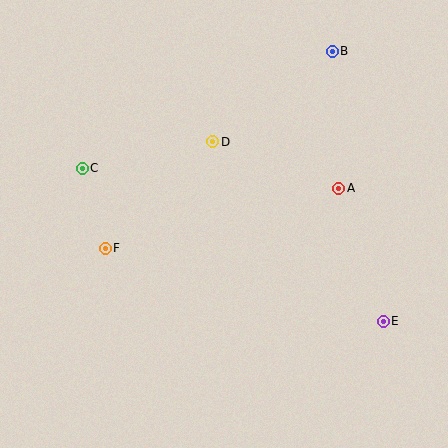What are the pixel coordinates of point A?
Point A is at (339, 188).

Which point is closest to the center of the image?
Point D at (213, 142) is closest to the center.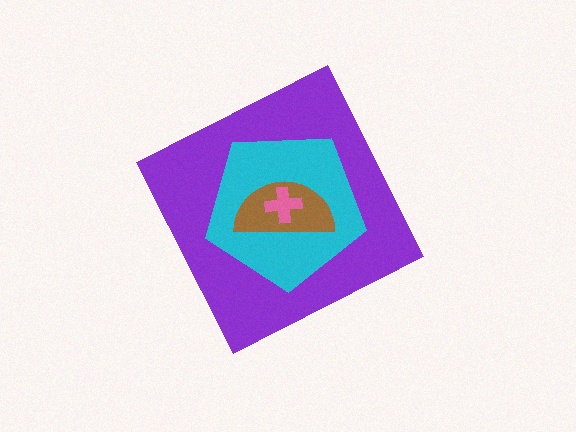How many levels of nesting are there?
4.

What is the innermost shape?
The pink cross.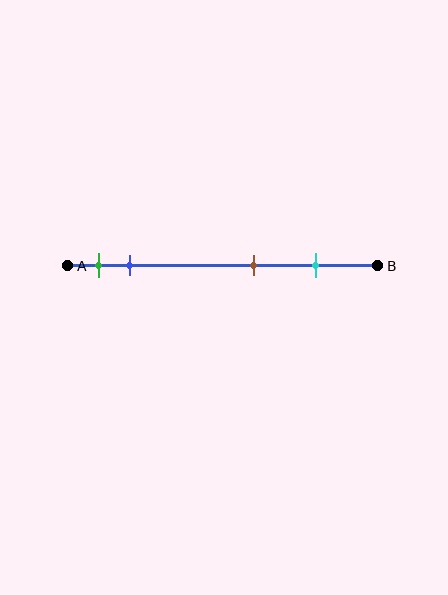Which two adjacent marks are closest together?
The green and blue marks are the closest adjacent pair.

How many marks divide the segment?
There are 4 marks dividing the segment.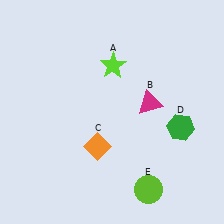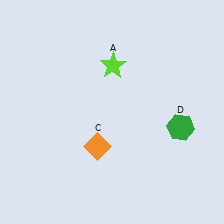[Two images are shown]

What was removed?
The magenta triangle (B), the lime circle (E) were removed in Image 2.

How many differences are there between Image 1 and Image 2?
There are 2 differences between the two images.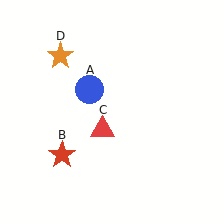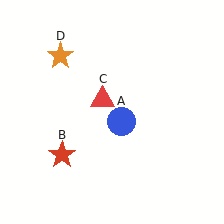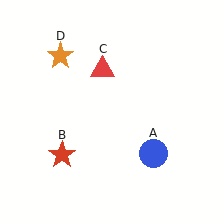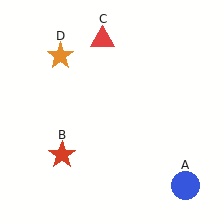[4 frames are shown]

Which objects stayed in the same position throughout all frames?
Red star (object B) and orange star (object D) remained stationary.